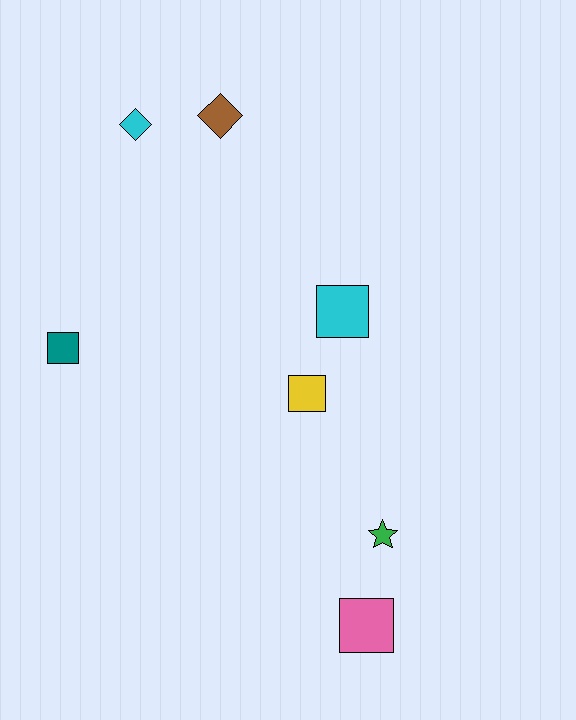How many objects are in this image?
There are 7 objects.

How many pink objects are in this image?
There is 1 pink object.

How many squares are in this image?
There are 4 squares.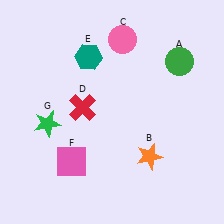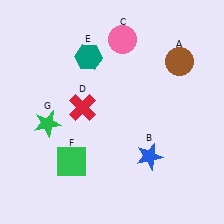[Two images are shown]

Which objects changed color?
A changed from green to brown. B changed from orange to blue. F changed from pink to green.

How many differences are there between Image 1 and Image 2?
There are 3 differences between the two images.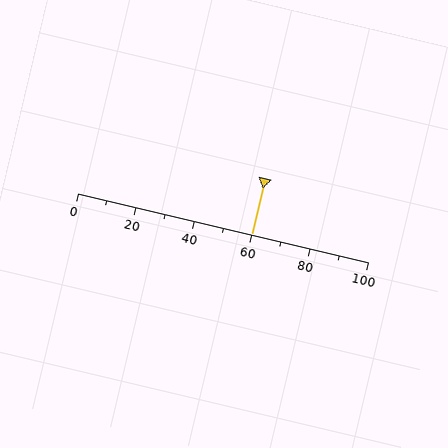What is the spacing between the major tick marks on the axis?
The major ticks are spaced 20 apart.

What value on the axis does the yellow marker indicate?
The marker indicates approximately 60.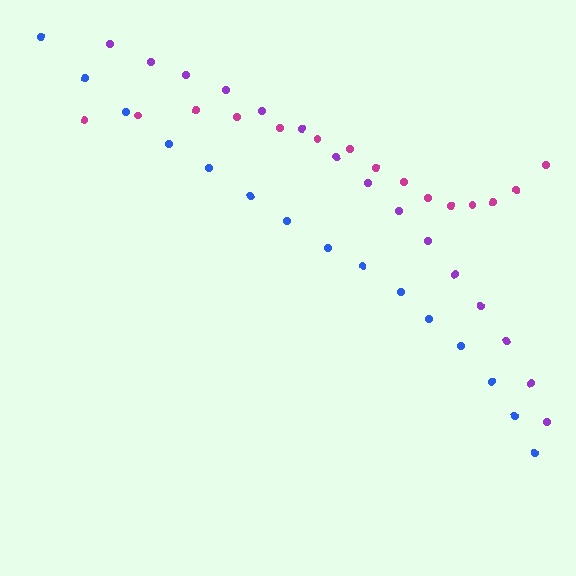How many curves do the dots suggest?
There are 3 distinct paths.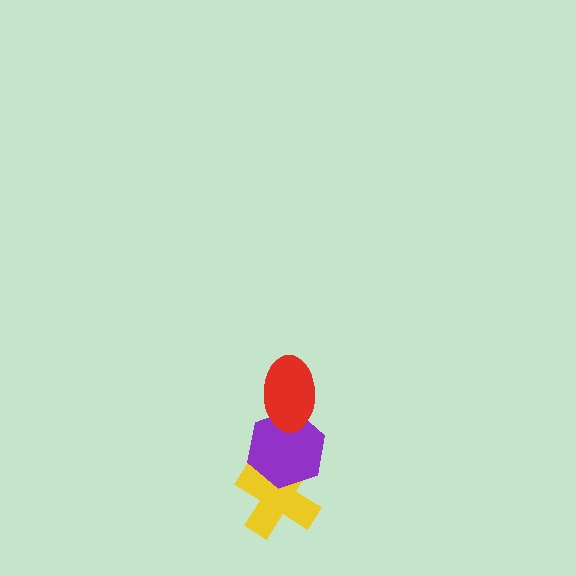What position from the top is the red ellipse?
The red ellipse is 1st from the top.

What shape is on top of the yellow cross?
The purple hexagon is on top of the yellow cross.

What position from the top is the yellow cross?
The yellow cross is 3rd from the top.